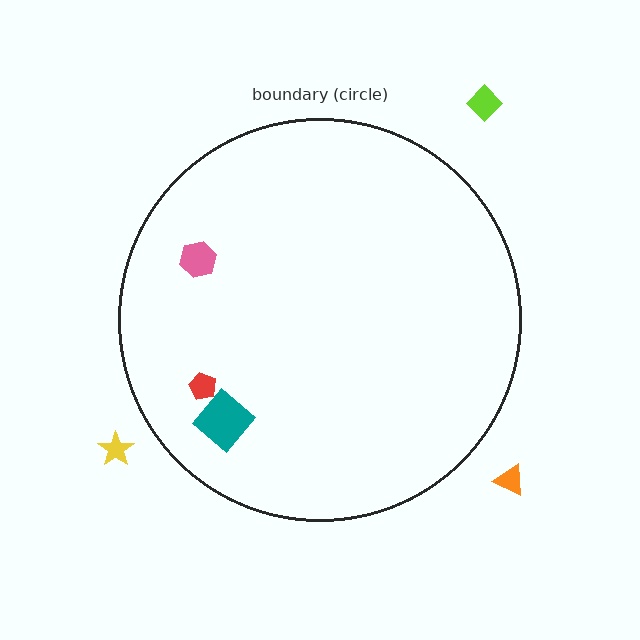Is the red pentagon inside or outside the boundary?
Inside.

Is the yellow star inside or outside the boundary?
Outside.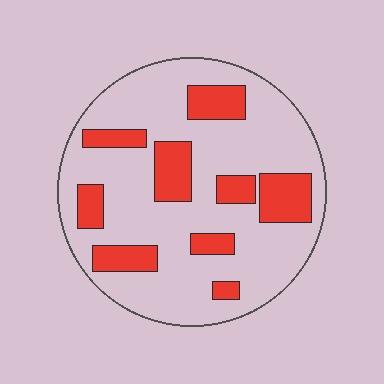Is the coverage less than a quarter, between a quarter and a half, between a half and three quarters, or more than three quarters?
Less than a quarter.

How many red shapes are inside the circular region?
9.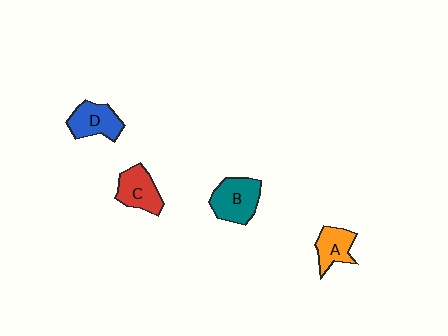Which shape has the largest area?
Shape B (teal).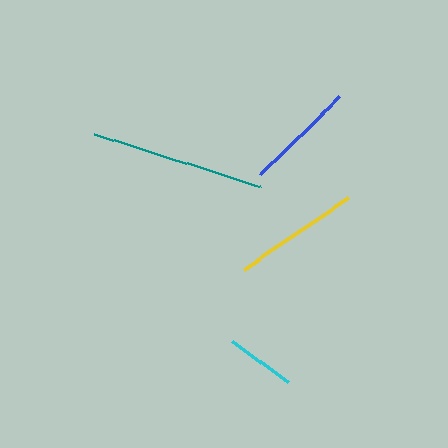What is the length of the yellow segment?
The yellow segment is approximately 127 pixels long.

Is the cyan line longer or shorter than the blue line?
The blue line is longer than the cyan line.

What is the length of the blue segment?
The blue segment is approximately 111 pixels long.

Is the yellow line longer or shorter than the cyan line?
The yellow line is longer than the cyan line.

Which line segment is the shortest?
The cyan line is the shortest at approximately 70 pixels.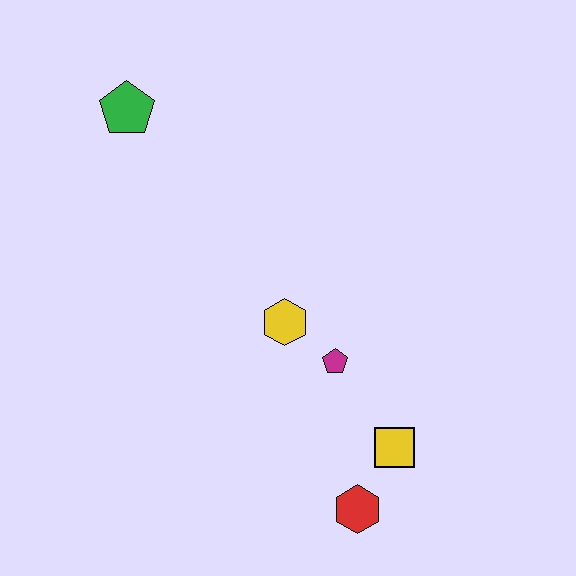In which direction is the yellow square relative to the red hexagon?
The yellow square is above the red hexagon.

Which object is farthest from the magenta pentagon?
The green pentagon is farthest from the magenta pentagon.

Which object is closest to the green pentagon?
The yellow hexagon is closest to the green pentagon.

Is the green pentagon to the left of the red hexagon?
Yes